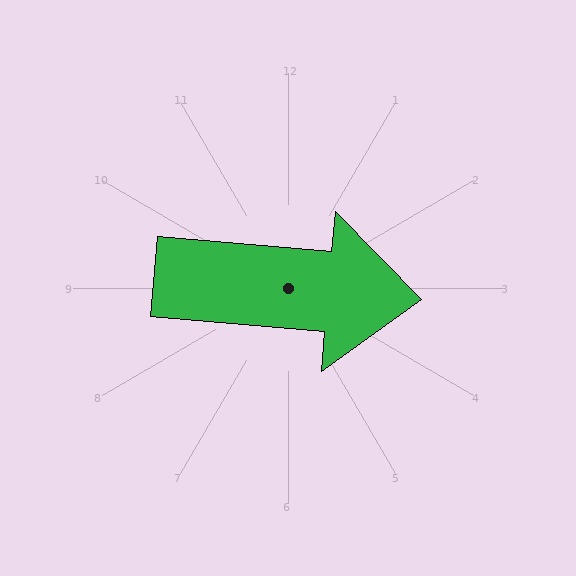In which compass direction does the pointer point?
East.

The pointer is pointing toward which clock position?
Roughly 3 o'clock.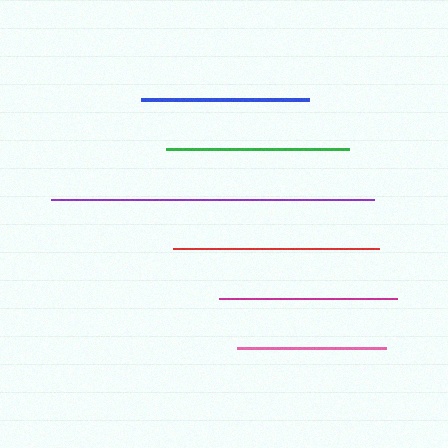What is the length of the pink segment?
The pink segment is approximately 149 pixels long.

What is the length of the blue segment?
The blue segment is approximately 168 pixels long.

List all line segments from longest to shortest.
From longest to shortest: purple, red, green, magenta, blue, pink.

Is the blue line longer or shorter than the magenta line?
The magenta line is longer than the blue line.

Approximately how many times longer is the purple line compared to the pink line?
The purple line is approximately 2.2 times the length of the pink line.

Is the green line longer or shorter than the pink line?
The green line is longer than the pink line.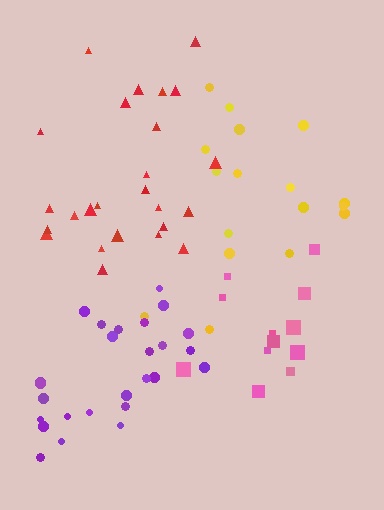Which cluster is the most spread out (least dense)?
Yellow.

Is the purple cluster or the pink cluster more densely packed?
Pink.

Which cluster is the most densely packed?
Pink.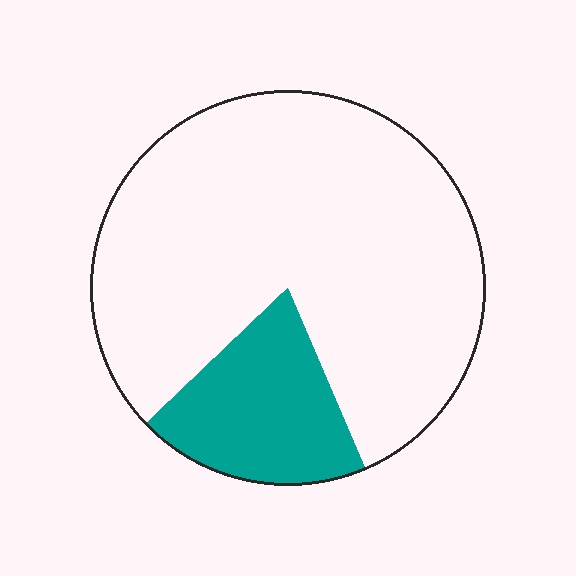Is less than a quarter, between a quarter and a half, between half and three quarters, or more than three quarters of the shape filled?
Less than a quarter.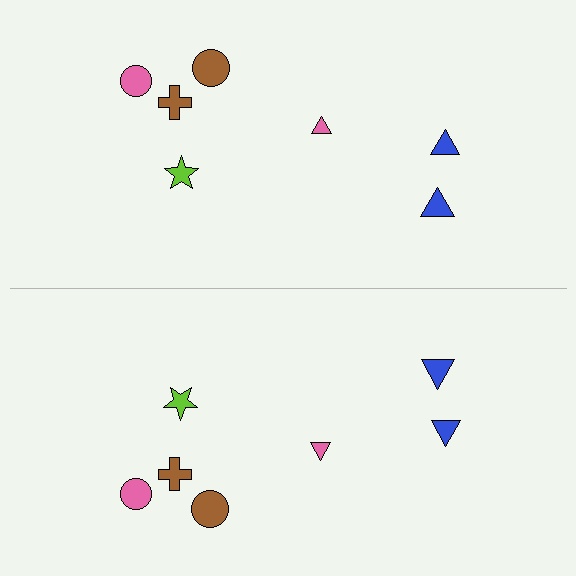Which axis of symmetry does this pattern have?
The pattern has a horizontal axis of symmetry running through the center of the image.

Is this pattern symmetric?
Yes, this pattern has bilateral (reflection) symmetry.